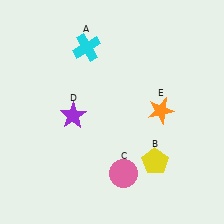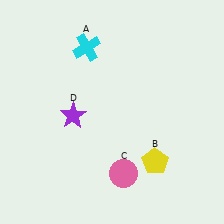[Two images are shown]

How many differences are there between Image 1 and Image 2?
There is 1 difference between the two images.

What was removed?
The orange star (E) was removed in Image 2.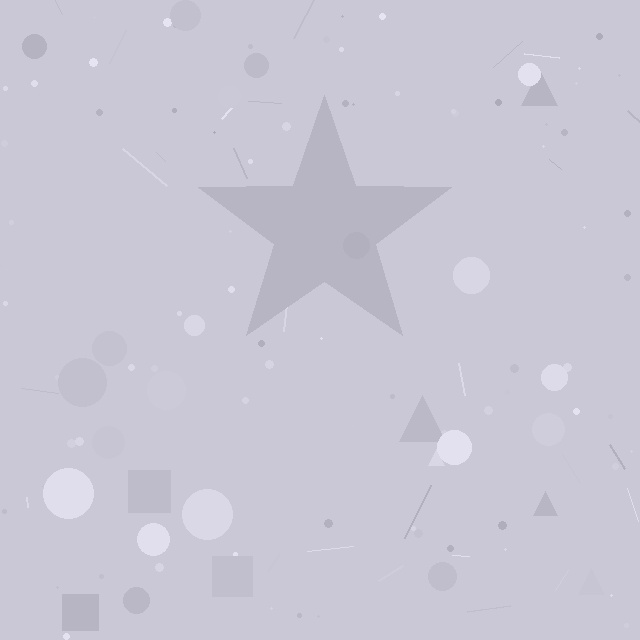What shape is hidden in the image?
A star is hidden in the image.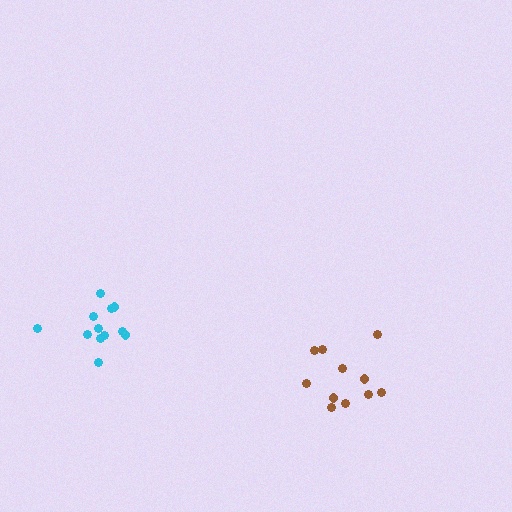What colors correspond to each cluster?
The clusters are colored: cyan, brown.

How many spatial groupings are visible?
There are 2 spatial groupings.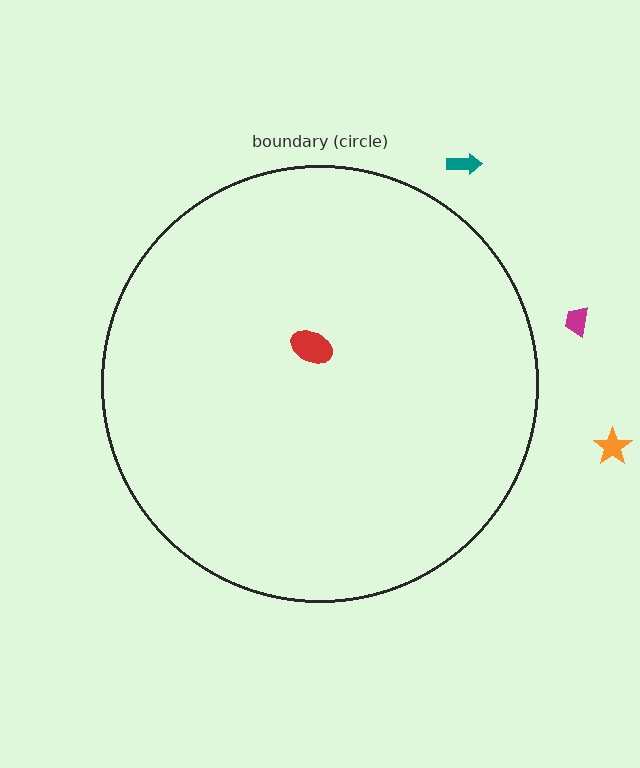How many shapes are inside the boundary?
1 inside, 3 outside.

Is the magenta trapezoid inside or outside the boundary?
Outside.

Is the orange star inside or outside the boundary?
Outside.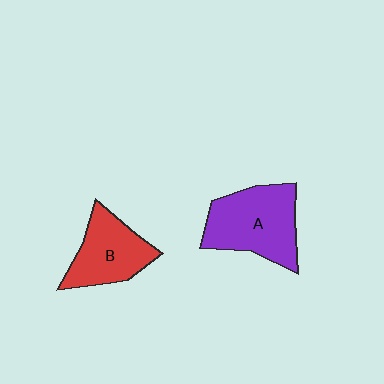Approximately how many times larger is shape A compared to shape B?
Approximately 1.3 times.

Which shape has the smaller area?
Shape B (red).